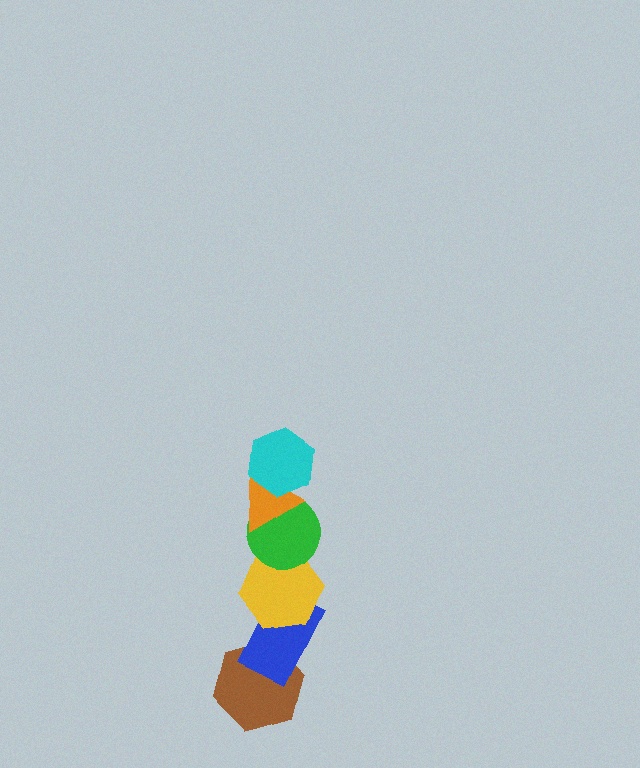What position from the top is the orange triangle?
The orange triangle is 2nd from the top.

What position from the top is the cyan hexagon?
The cyan hexagon is 1st from the top.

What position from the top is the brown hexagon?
The brown hexagon is 6th from the top.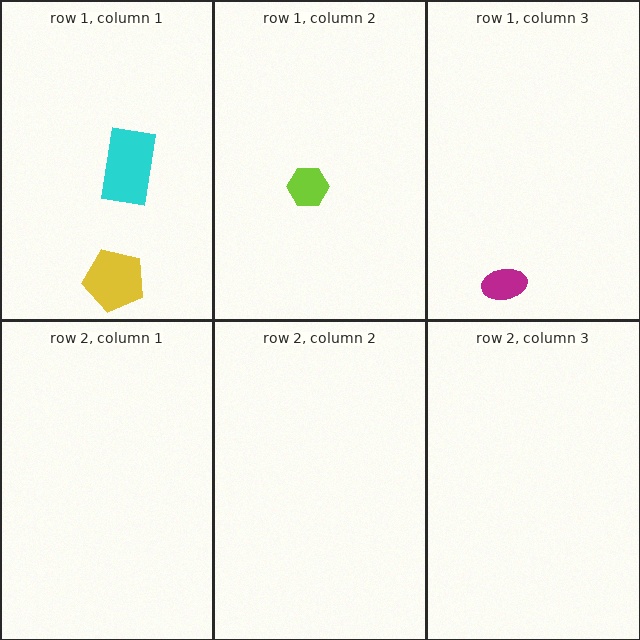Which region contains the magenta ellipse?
The row 1, column 3 region.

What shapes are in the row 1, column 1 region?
The cyan rectangle, the yellow pentagon.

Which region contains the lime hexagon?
The row 1, column 2 region.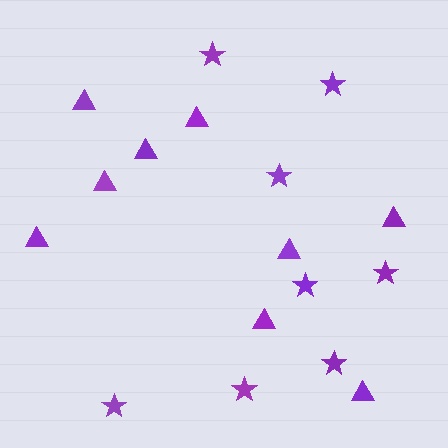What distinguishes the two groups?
There are 2 groups: one group of stars (8) and one group of triangles (9).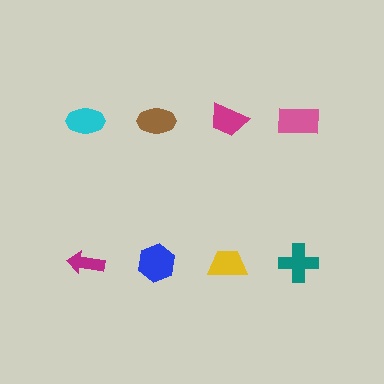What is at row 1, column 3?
A magenta trapezoid.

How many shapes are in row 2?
4 shapes.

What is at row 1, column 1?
A cyan ellipse.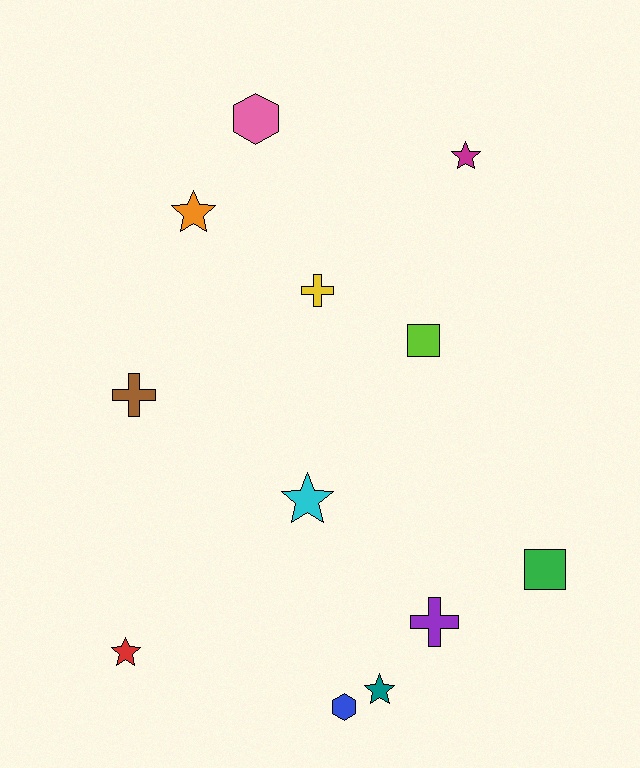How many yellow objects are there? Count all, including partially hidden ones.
There is 1 yellow object.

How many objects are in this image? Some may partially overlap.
There are 12 objects.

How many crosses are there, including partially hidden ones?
There are 3 crosses.